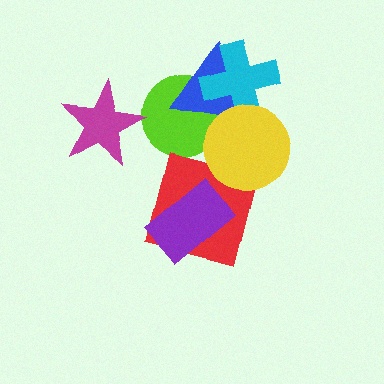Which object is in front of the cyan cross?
The yellow circle is in front of the cyan cross.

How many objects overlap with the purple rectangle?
1 object overlaps with the purple rectangle.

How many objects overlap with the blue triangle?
3 objects overlap with the blue triangle.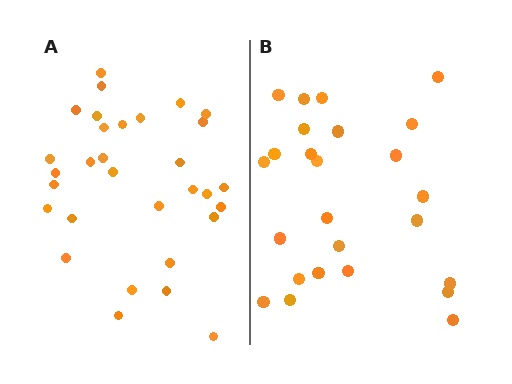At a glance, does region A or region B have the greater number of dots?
Region A (the left region) has more dots.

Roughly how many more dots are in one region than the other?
Region A has about 6 more dots than region B.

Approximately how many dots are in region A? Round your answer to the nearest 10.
About 30 dots. (The exact count is 31, which rounds to 30.)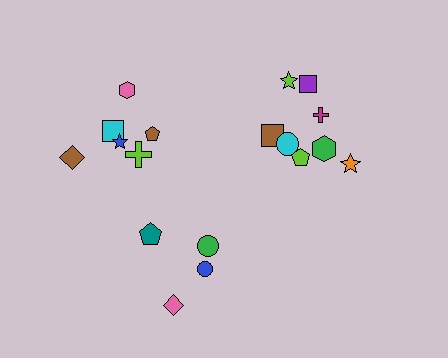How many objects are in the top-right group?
There are 8 objects.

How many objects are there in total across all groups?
There are 18 objects.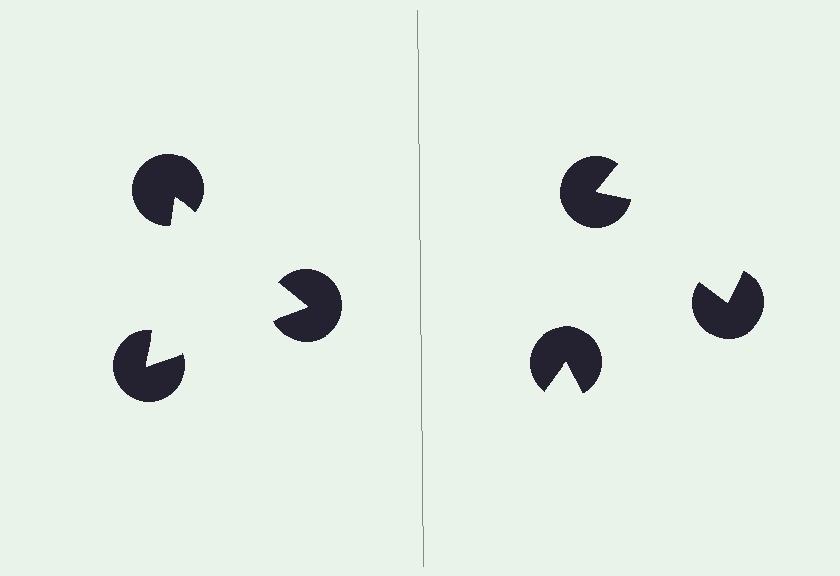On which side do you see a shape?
An illusory triangle appears on the left side. On the right side the wedge cuts are rotated, so no coherent shape forms.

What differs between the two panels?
The pac-man discs are positioned identically on both sides; only the wedge orientations differ. On the left they align to a triangle; on the right they are misaligned.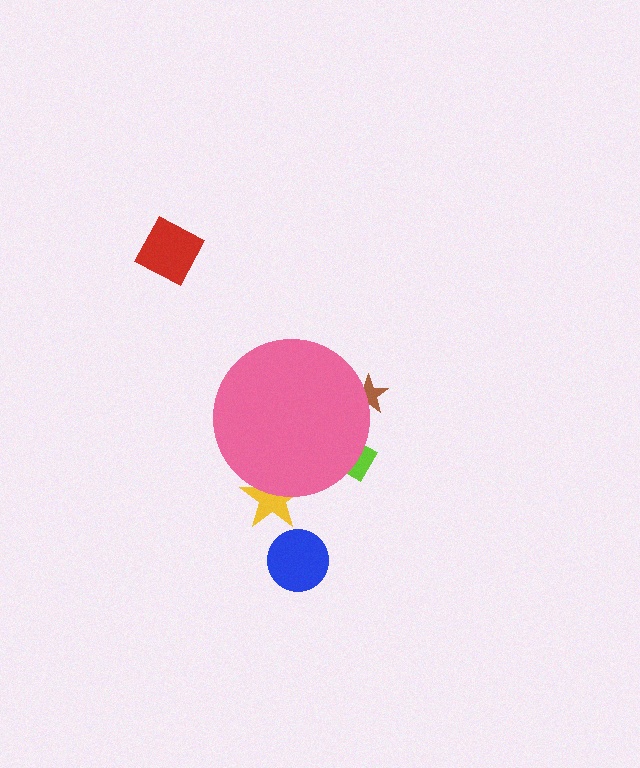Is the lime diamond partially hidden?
Yes, the lime diamond is partially hidden behind the pink circle.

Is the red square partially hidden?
No, the red square is fully visible.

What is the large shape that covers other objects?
A pink circle.